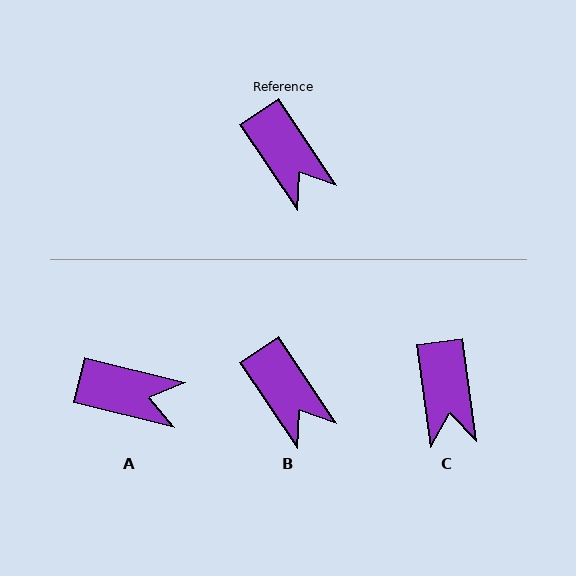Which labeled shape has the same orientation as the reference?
B.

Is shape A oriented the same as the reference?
No, it is off by about 43 degrees.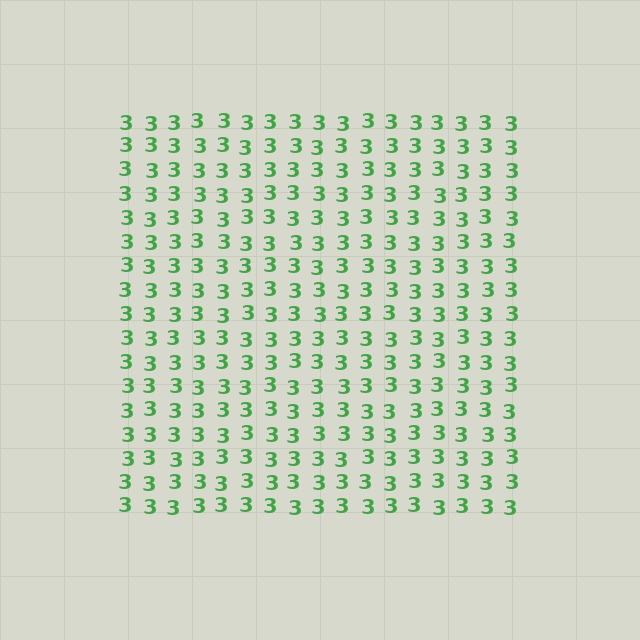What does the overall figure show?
The overall figure shows a square.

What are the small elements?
The small elements are digit 3's.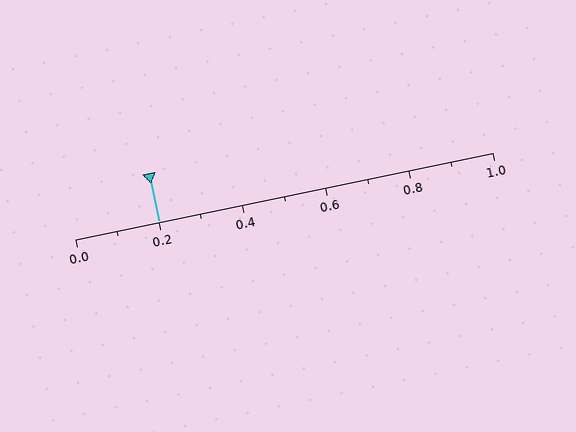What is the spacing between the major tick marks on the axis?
The major ticks are spaced 0.2 apart.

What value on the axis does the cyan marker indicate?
The marker indicates approximately 0.2.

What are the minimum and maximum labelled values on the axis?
The axis runs from 0.0 to 1.0.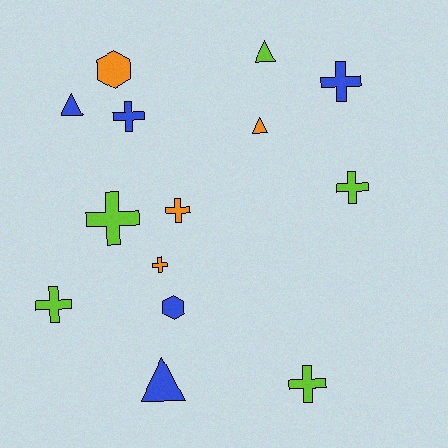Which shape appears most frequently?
Cross, with 8 objects.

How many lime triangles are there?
There is 1 lime triangle.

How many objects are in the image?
There are 14 objects.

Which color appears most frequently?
Blue, with 5 objects.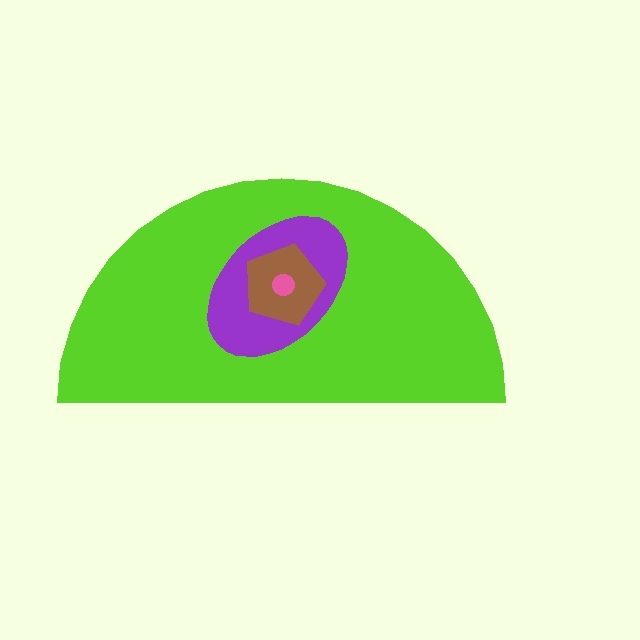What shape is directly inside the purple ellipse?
The brown pentagon.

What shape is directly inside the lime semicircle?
The purple ellipse.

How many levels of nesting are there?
4.